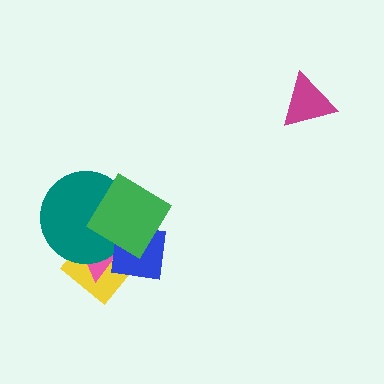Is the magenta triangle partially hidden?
No, no other shape covers it.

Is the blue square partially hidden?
Yes, it is partially covered by another shape.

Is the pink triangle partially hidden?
Yes, it is partially covered by another shape.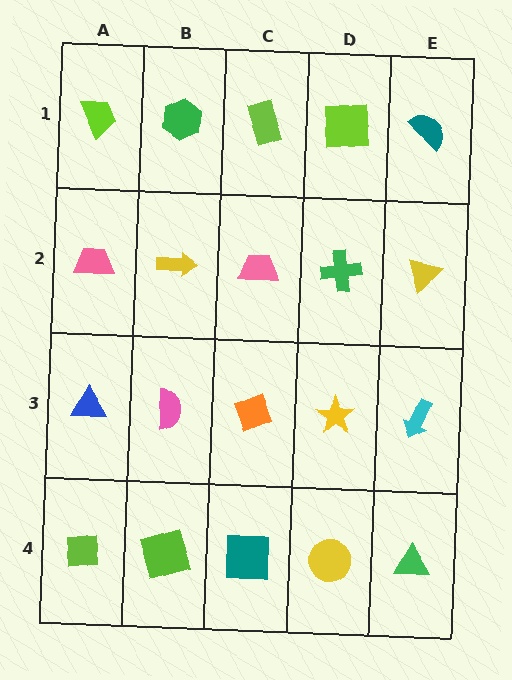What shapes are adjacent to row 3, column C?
A pink trapezoid (row 2, column C), a teal square (row 4, column C), a pink semicircle (row 3, column B), a yellow star (row 3, column D).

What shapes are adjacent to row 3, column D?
A green cross (row 2, column D), a yellow circle (row 4, column D), an orange diamond (row 3, column C), a cyan arrow (row 3, column E).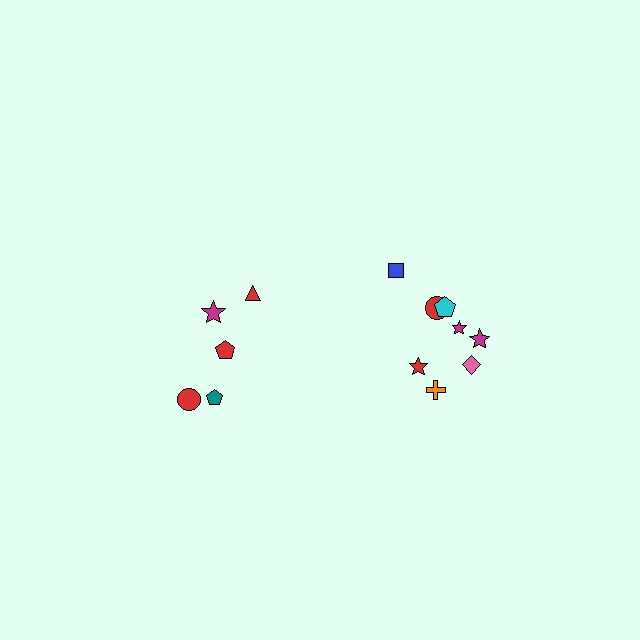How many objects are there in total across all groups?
There are 13 objects.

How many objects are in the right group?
There are 8 objects.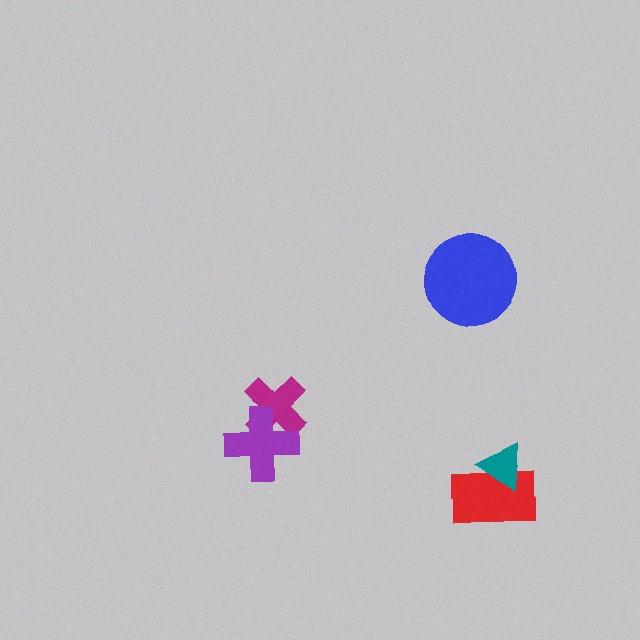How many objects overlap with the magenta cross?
1 object overlaps with the magenta cross.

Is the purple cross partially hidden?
No, no other shape covers it.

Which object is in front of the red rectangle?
The teal triangle is in front of the red rectangle.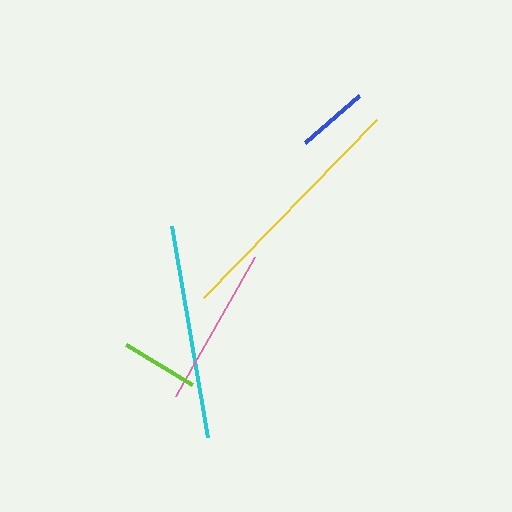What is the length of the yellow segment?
The yellow segment is approximately 248 pixels long.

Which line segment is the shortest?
The blue line is the shortest at approximately 71 pixels.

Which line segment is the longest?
The yellow line is the longest at approximately 248 pixels.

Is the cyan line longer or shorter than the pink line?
The cyan line is longer than the pink line.